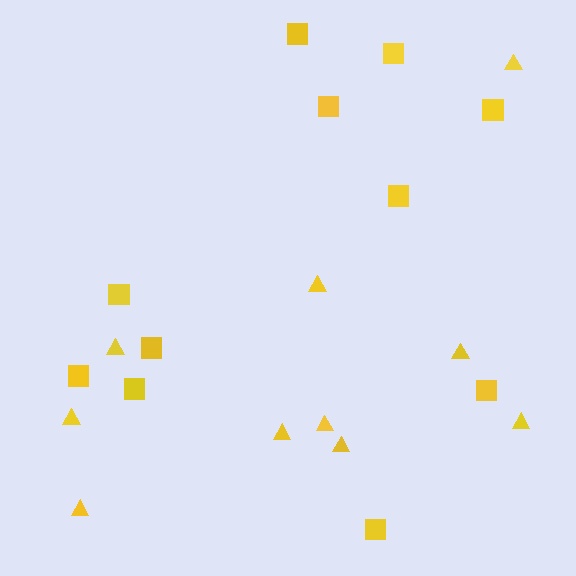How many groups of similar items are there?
There are 2 groups: one group of squares (11) and one group of triangles (10).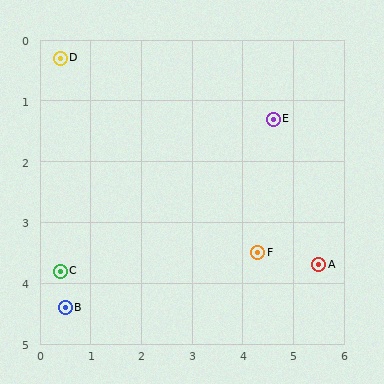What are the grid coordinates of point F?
Point F is at approximately (4.3, 3.5).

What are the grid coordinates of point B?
Point B is at approximately (0.5, 4.4).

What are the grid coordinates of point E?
Point E is at approximately (4.6, 1.3).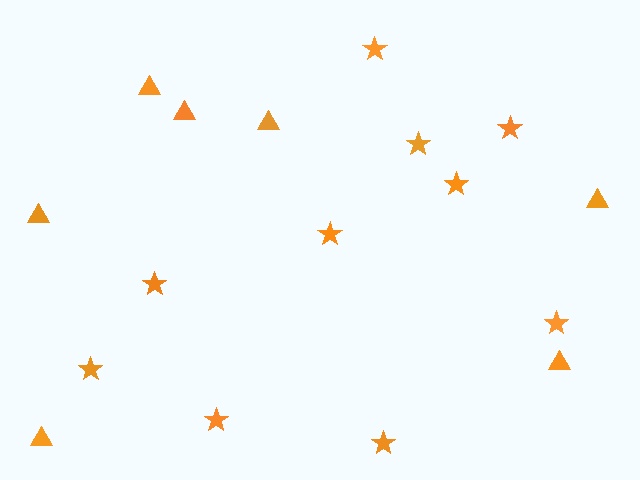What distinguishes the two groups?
There are 2 groups: one group of stars (10) and one group of triangles (7).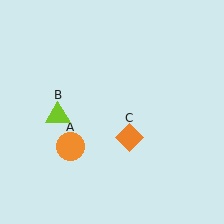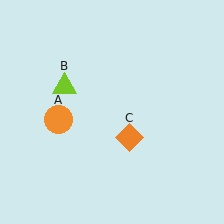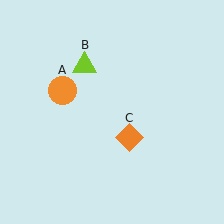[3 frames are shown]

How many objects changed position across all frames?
2 objects changed position: orange circle (object A), lime triangle (object B).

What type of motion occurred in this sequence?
The orange circle (object A), lime triangle (object B) rotated clockwise around the center of the scene.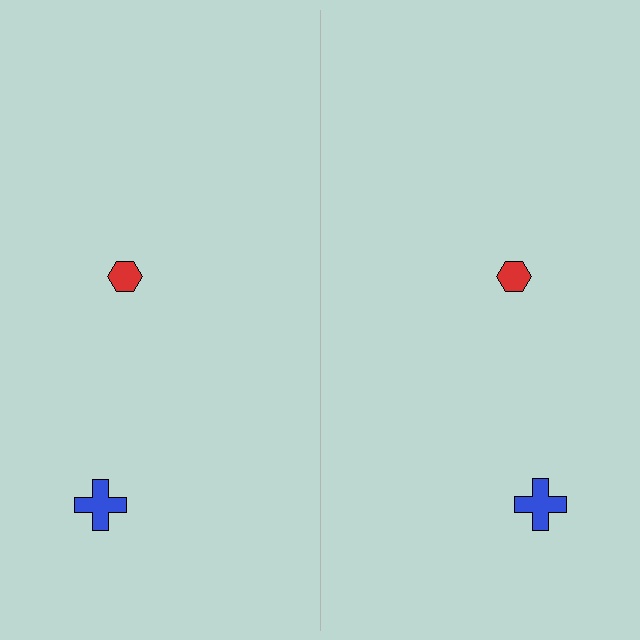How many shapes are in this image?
There are 4 shapes in this image.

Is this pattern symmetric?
Yes, this pattern has bilateral (reflection) symmetry.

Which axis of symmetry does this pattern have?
The pattern has a vertical axis of symmetry running through the center of the image.